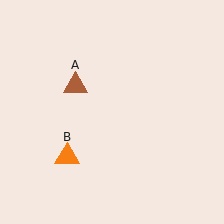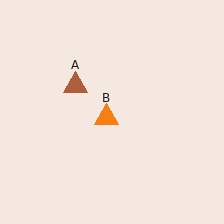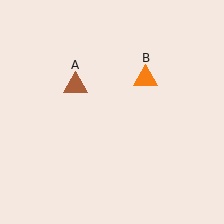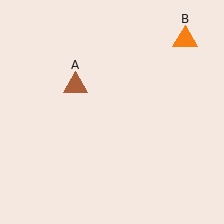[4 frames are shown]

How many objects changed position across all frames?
1 object changed position: orange triangle (object B).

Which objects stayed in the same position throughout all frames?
Brown triangle (object A) remained stationary.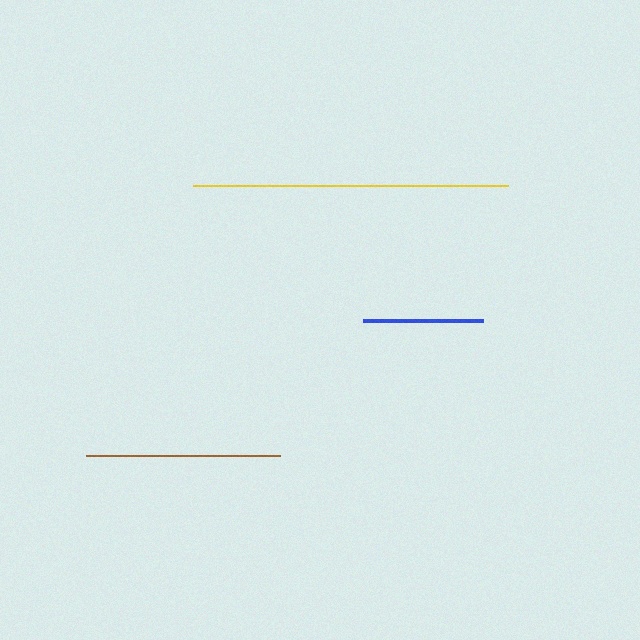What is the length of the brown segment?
The brown segment is approximately 194 pixels long.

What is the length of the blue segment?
The blue segment is approximately 120 pixels long.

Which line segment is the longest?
The yellow line is the longest at approximately 315 pixels.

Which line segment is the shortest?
The blue line is the shortest at approximately 120 pixels.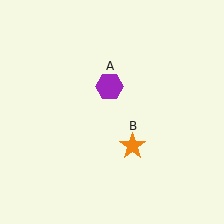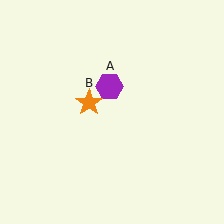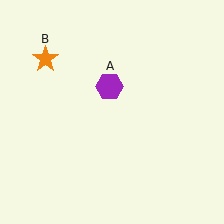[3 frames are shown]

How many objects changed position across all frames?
1 object changed position: orange star (object B).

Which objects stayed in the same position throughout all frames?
Purple hexagon (object A) remained stationary.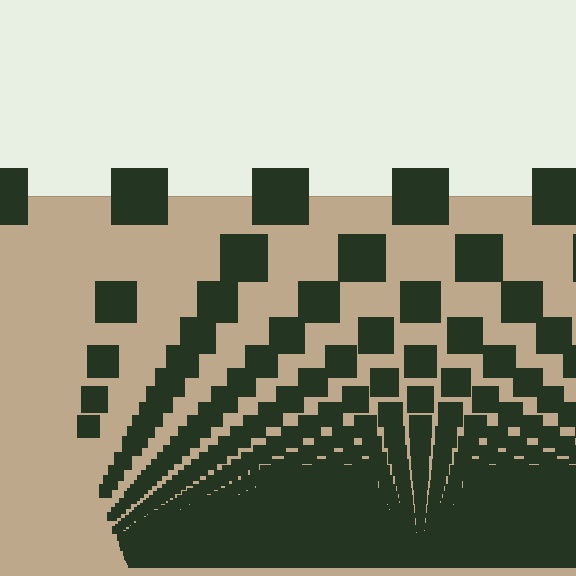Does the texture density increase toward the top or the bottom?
Density increases toward the bottom.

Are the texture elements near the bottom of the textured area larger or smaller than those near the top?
Smaller. The gradient is inverted — elements near the bottom are smaller and denser.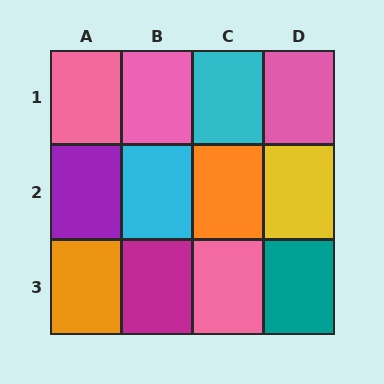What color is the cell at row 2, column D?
Yellow.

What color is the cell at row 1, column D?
Pink.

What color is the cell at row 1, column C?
Cyan.